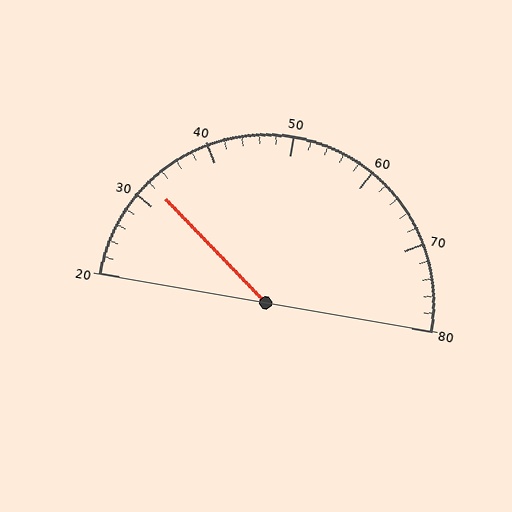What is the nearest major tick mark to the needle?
The nearest major tick mark is 30.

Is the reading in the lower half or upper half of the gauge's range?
The reading is in the lower half of the range (20 to 80).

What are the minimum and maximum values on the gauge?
The gauge ranges from 20 to 80.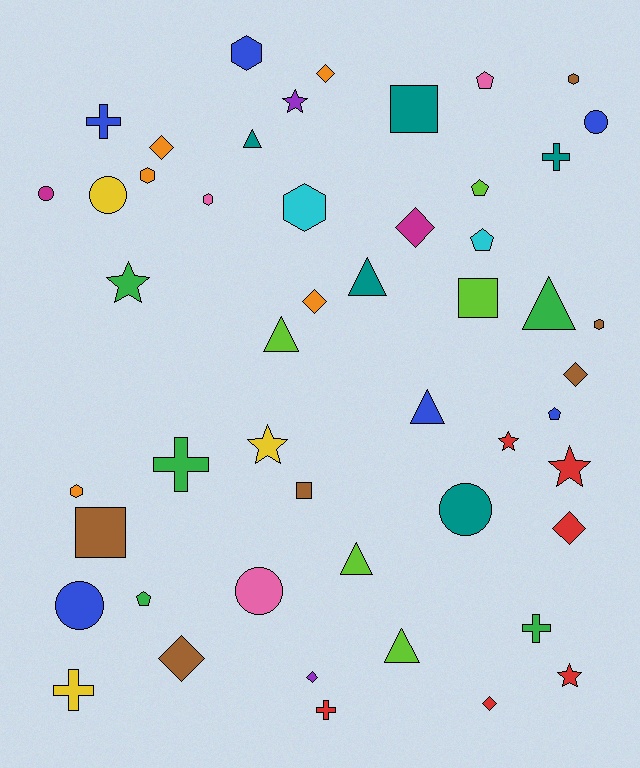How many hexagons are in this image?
There are 7 hexagons.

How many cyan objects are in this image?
There are 2 cyan objects.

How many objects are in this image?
There are 50 objects.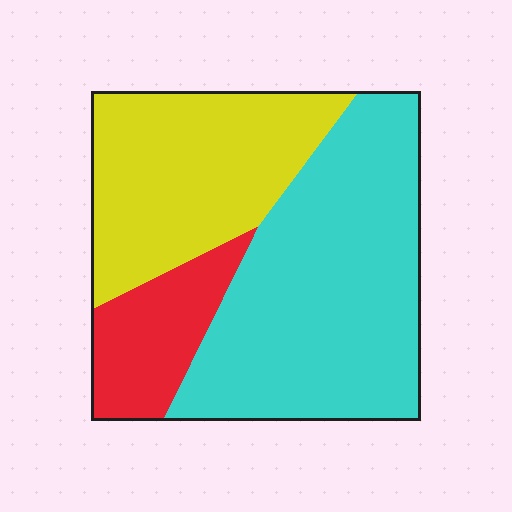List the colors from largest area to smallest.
From largest to smallest: cyan, yellow, red.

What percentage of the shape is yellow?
Yellow takes up between a quarter and a half of the shape.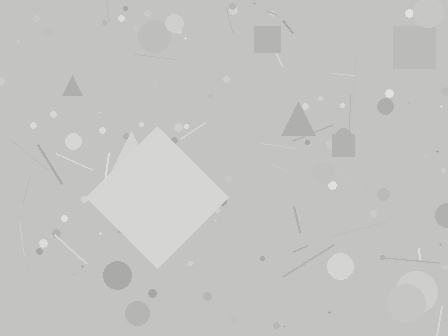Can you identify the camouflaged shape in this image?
The camouflaged shape is a diamond.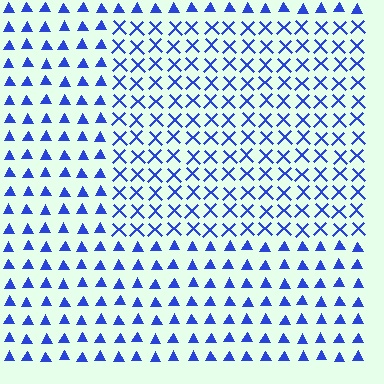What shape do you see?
I see a rectangle.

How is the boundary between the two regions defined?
The boundary is defined by a change in element shape: X marks inside vs. triangles outside. All elements share the same color and spacing.